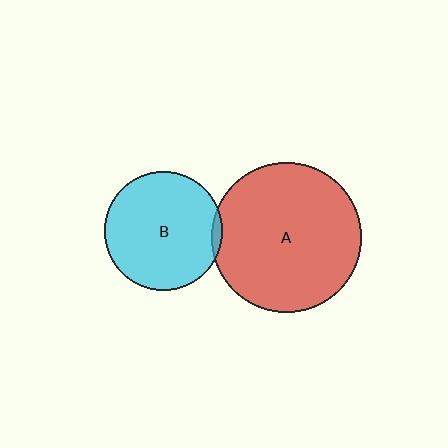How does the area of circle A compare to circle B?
Approximately 1.6 times.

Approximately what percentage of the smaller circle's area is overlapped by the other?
Approximately 5%.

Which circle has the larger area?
Circle A (red).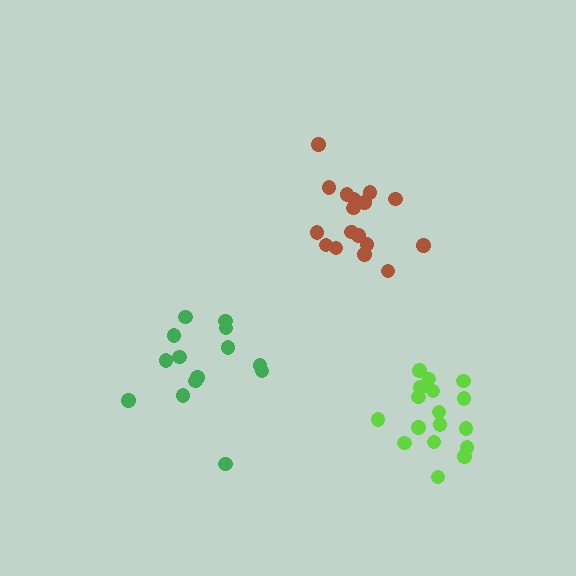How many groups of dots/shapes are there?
There are 3 groups.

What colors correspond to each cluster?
The clusters are colored: brown, green, lime.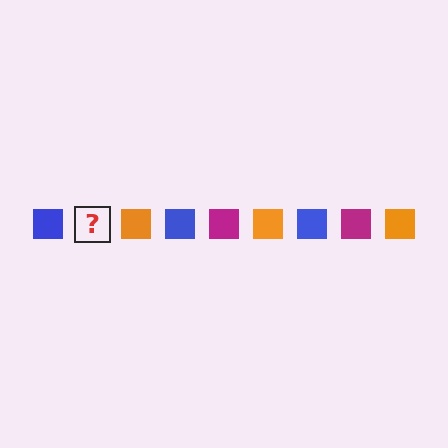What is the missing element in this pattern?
The missing element is a magenta square.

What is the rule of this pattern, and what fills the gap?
The rule is that the pattern cycles through blue, magenta, orange squares. The gap should be filled with a magenta square.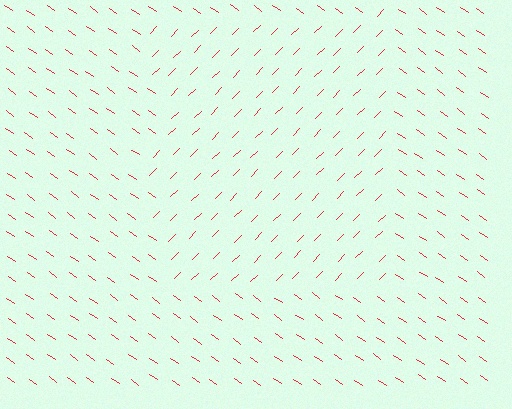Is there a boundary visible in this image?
Yes, there is a texture boundary formed by a change in line orientation.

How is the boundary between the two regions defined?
The boundary is defined purely by a change in line orientation (approximately 80 degrees difference). All lines are the same color and thickness.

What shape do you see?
I see a rectangle.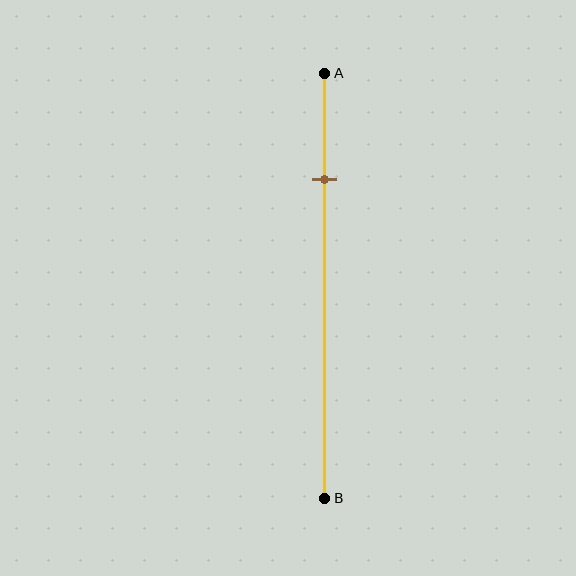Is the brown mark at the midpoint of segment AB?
No, the mark is at about 25% from A, not at the 50% midpoint.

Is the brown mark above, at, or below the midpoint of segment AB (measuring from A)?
The brown mark is above the midpoint of segment AB.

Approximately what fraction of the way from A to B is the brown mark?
The brown mark is approximately 25% of the way from A to B.